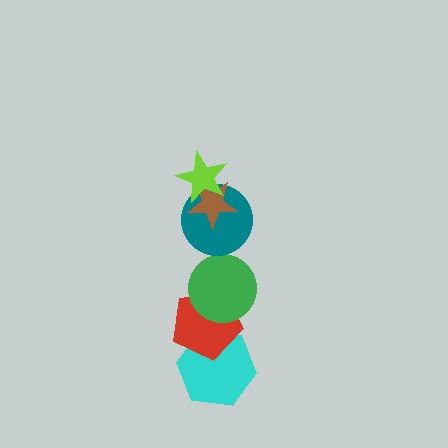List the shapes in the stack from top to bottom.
From top to bottom: the lime star, the brown star, the teal circle, the green circle, the red pentagon, the cyan hexagon.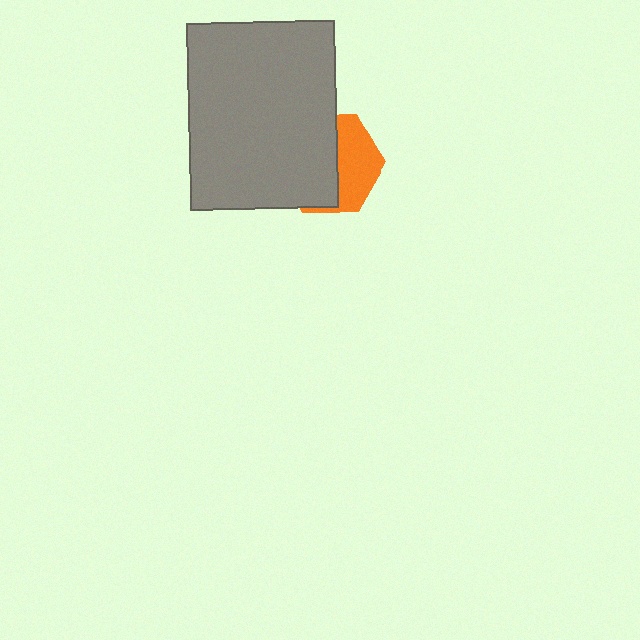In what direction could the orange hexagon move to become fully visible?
The orange hexagon could move right. That would shift it out from behind the gray rectangle entirely.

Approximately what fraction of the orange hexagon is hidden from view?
Roughly 57% of the orange hexagon is hidden behind the gray rectangle.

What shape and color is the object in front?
The object in front is a gray rectangle.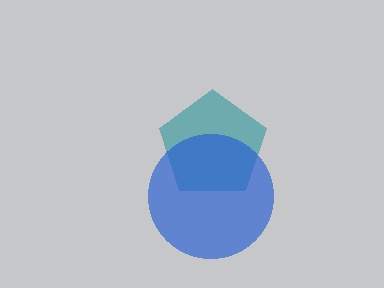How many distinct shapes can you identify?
There are 2 distinct shapes: a teal pentagon, a blue circle.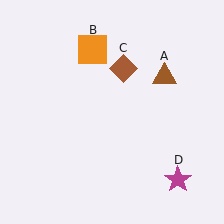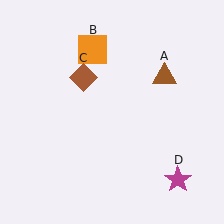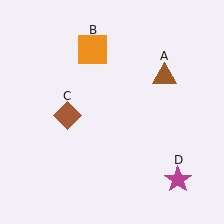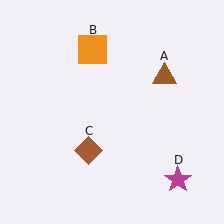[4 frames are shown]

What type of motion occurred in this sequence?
The brown diamond (object C) rotated counterclockwise around the center of the scene.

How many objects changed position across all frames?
1 object changed position: brown diamond (object C).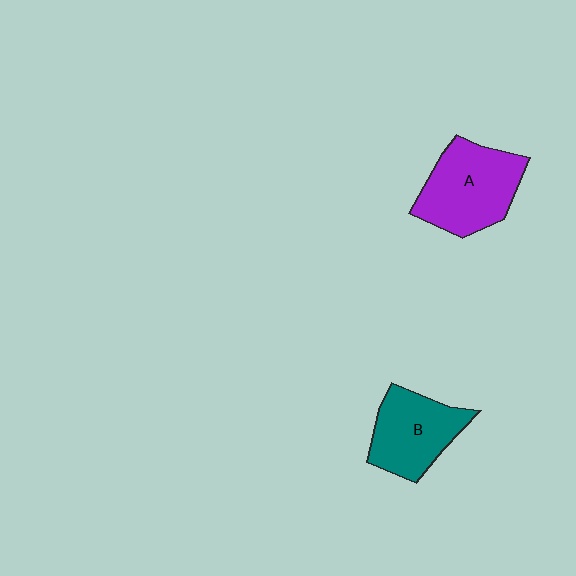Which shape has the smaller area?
Shape B (teal).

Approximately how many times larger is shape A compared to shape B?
Approximately 1.2 times.